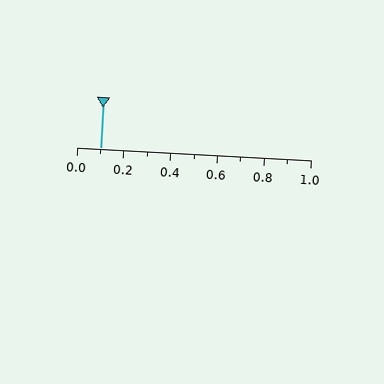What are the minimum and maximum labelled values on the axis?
The axis runs from 0.0 to 1.0.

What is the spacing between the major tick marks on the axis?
The major ticks are spaced 0.2 apart.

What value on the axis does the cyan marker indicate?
The marker indicates approximately 0.1.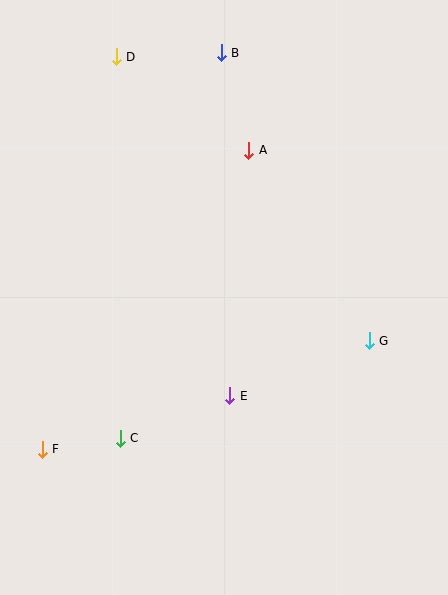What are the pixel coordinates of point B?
Point B is at (221, 53).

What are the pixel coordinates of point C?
Point C is at (120, 438).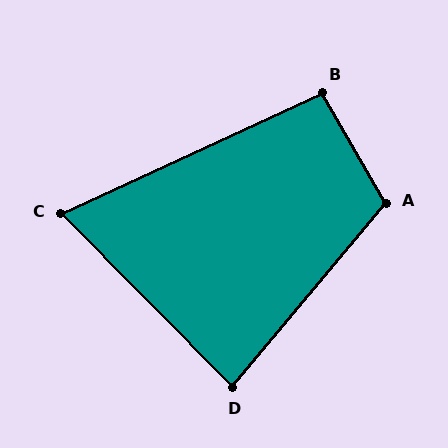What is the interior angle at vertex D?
Approximately 85 degrees (acute).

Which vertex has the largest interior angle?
A, at approximately 110 degrees.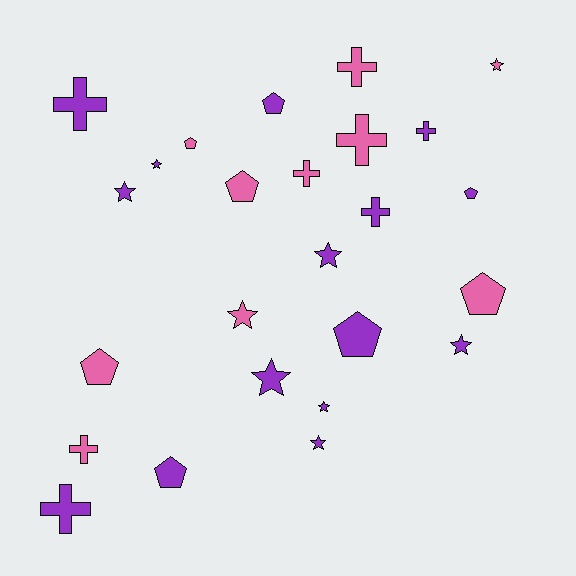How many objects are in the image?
There are 25 objects.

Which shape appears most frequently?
Star, with 9 objects.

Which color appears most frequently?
Purple, with 15 objects.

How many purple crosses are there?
There are 4 purple crosses.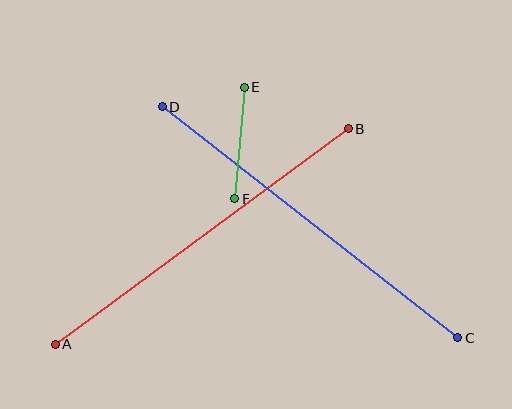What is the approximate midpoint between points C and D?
The midpoint is at approximately (310, 222) pixels.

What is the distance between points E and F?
The distance is approximately 112 pixels.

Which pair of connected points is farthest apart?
Points C and D are farthest apart.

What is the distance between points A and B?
The distance is approximately 364 pixels.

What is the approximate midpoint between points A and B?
The midpoint is at approximately (202, 236) pixels.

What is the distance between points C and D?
The distance is approximately 375 pixels.